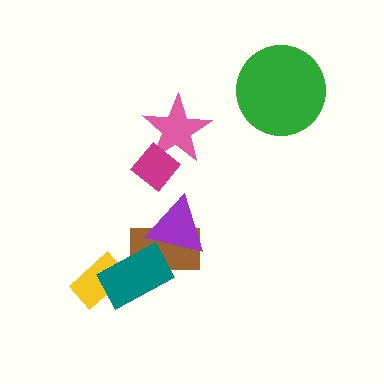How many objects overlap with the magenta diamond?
1 object overlaps with the magenta diamond.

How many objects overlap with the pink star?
1 object overlaps with the pink star.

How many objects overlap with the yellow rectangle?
1 object overlaps with the yellow rectangle.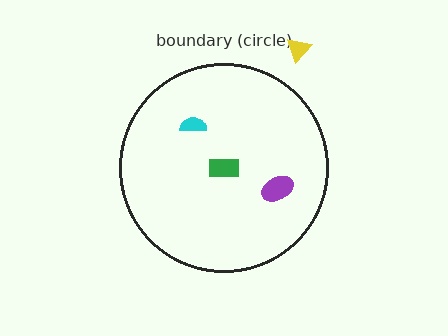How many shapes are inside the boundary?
3 inside, 1 outside.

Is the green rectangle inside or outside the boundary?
Inside.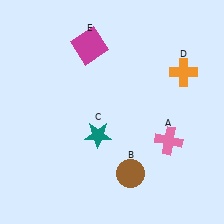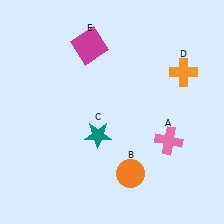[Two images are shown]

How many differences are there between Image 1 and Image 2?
There is 1 difference between the two images.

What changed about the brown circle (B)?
In Image 1, B is brown. In Image 2, it changed to orange.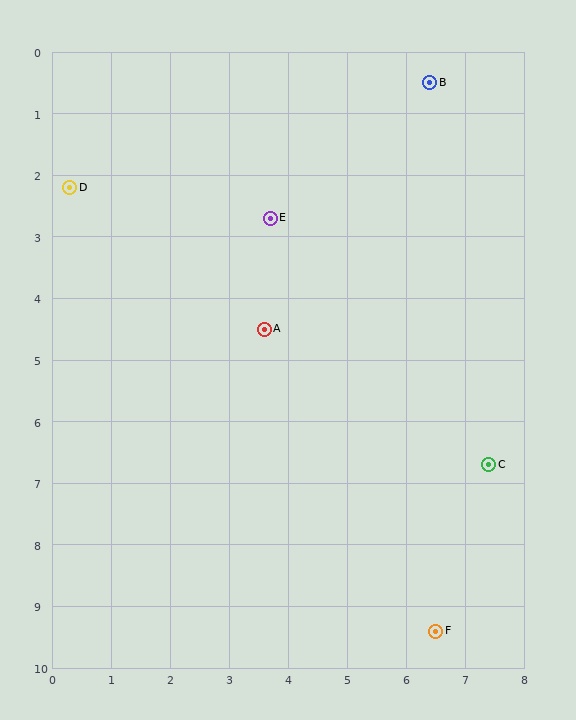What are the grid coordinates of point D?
Point D is at approximately (0.3, 2.2).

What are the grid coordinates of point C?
Point C is at approximately (7.4, 6.7).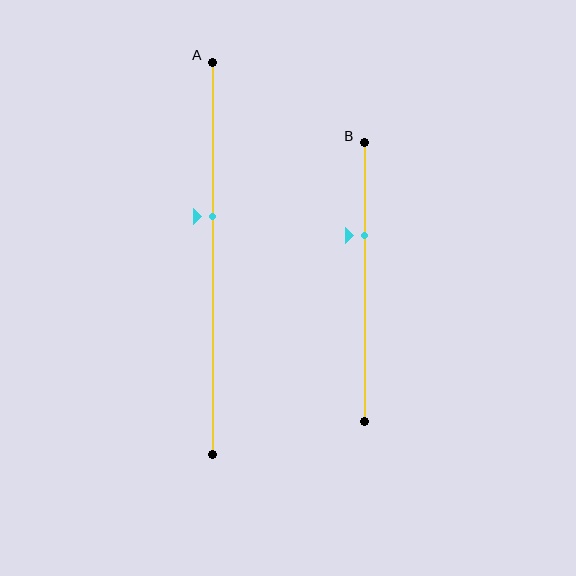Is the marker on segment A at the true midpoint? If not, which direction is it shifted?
No, the marker on segment A is shifted upward by about 11% of the segment length.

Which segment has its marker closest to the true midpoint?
Segment A has its marker closest to the true midpoint.